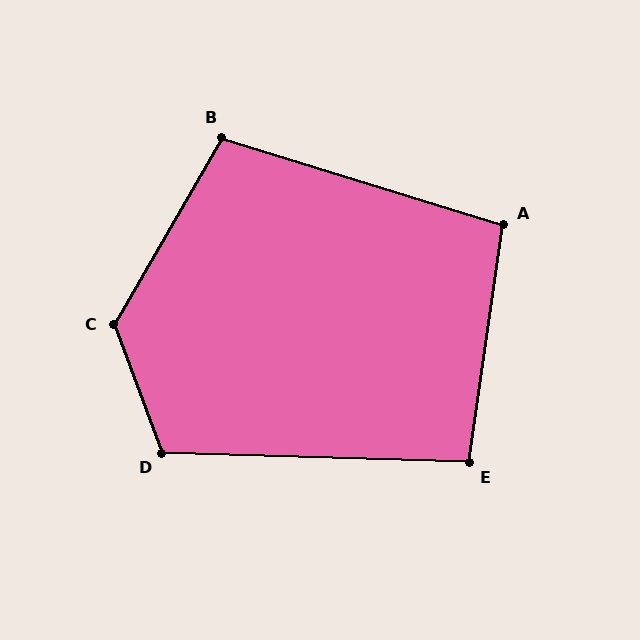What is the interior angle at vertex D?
Approximately 112 degrees (obtuse).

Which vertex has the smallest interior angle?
E, at approximately 96 degrees.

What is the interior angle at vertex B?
Approximately 103 degrees (obtuse).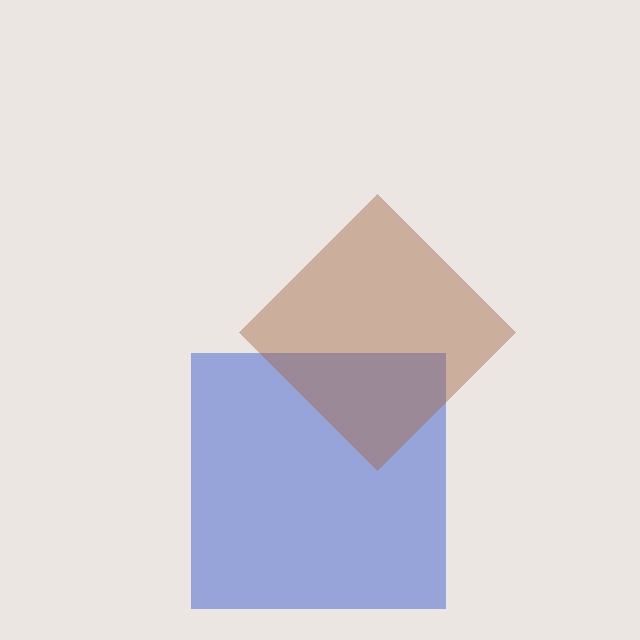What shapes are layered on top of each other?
The layered shapes are: a blue square, a brown diamond.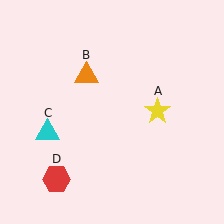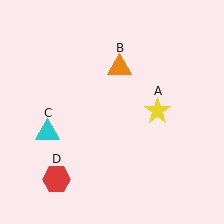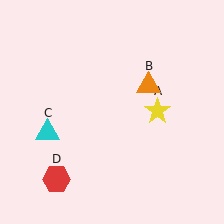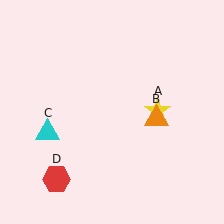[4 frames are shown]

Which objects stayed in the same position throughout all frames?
Yellow star (object A) and cyan triangle (object C) and red hexagon (object D) remained stationary.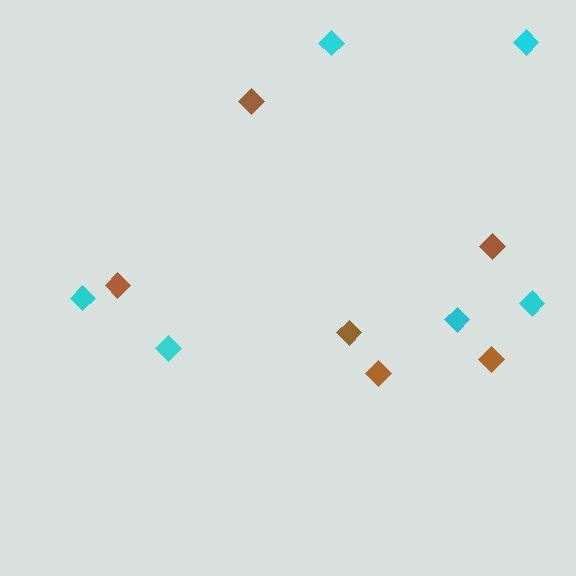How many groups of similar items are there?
There are 2 groups: one group of cyan diamonds (6) and one group of brown diamonds (6).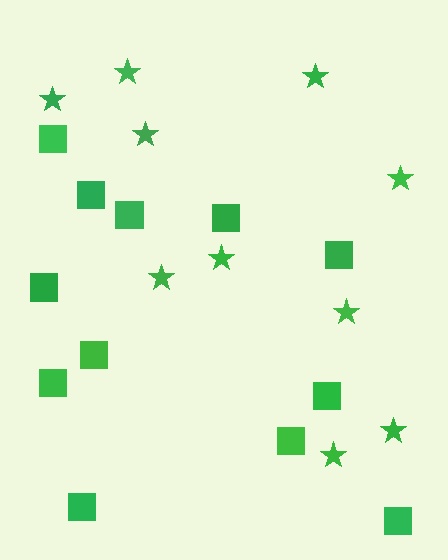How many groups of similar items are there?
There are 2 groups: one group of stars (10) and one group of squares (12).